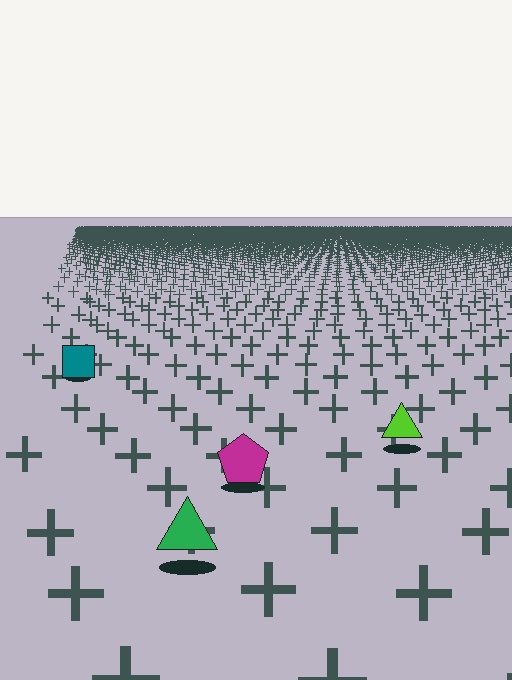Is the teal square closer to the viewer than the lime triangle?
No. The lime triangle is closer — you can tell from the texture gradient: the ground texture is coarser near it.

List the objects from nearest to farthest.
From nearest to farthest: the green triangle, the magenta pentagon, the lime triangle, the teal square.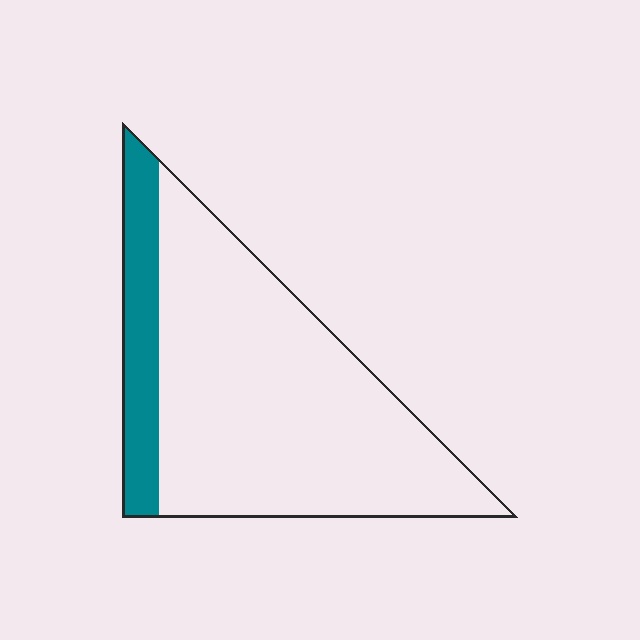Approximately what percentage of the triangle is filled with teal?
Approximately 20%.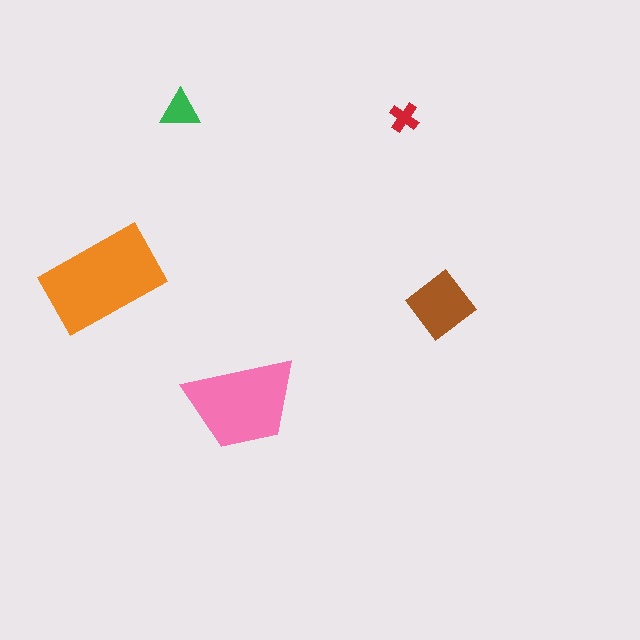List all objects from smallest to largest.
The red cross, the green triangle, the brown diamond, the pink trapezoid, the orange rectangle.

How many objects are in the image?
There are 5 objects in the image.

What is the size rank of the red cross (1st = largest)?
5th.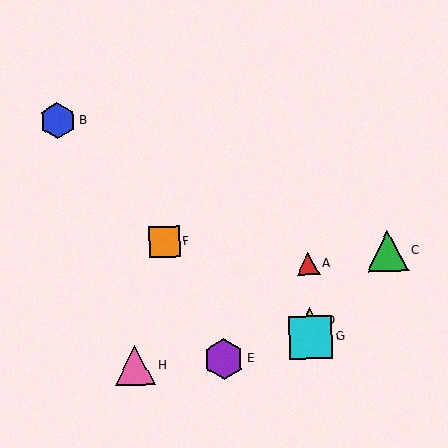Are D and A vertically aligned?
Yes, both are at x≈310.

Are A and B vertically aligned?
No, A is at x≈308 and B is at x≈57.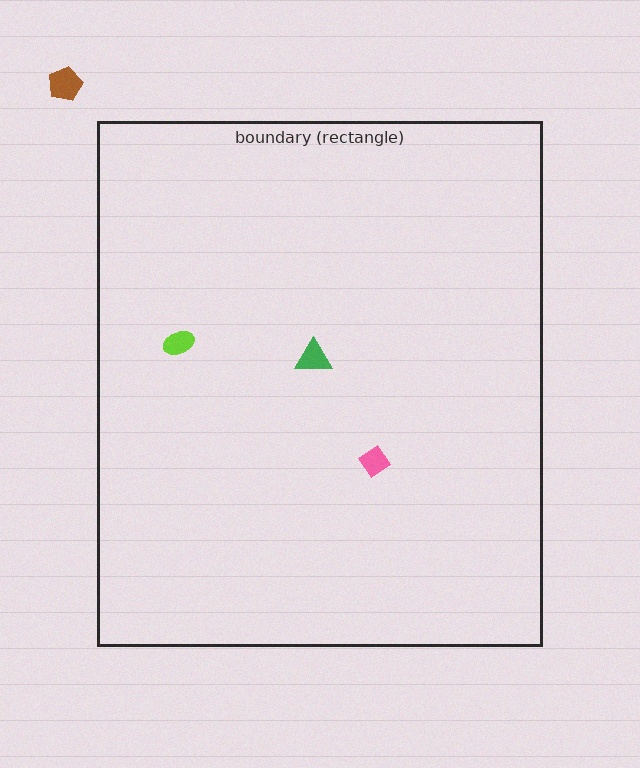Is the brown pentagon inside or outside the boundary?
Outside.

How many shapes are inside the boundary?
3 inside, 1 outside.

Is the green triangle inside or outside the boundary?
Inside.